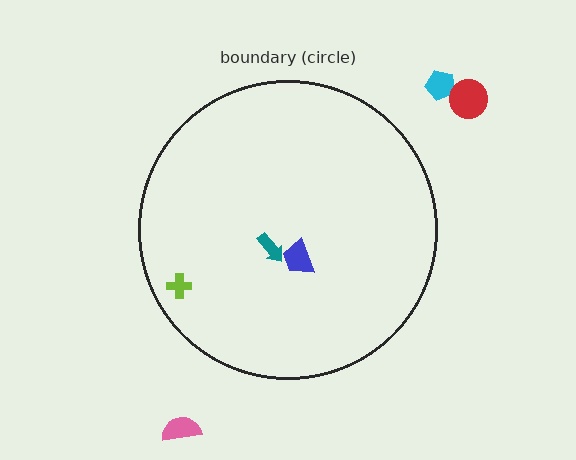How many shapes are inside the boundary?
3 inside, 3 outside.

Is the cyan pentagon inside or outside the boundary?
Outside.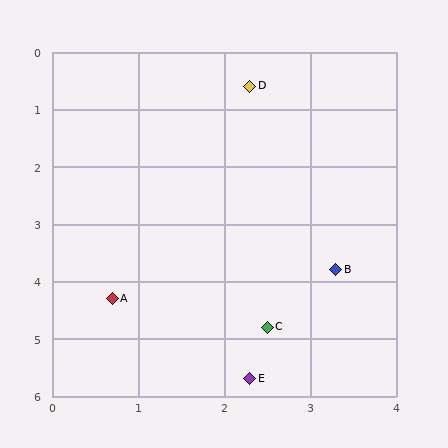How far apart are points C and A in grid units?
Points C and A are about 1.9 grid units apart.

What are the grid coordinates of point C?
Point C is at approximately (2.5, 4.8).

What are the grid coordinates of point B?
Point B is at approximately (3.3, 3.8).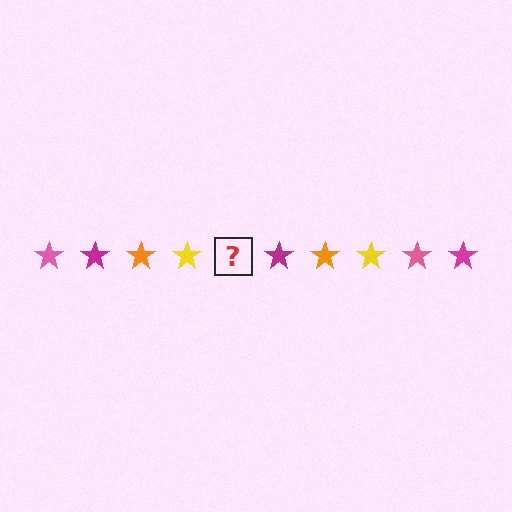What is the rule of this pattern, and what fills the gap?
The rule is that the pattern cycles through pink, magenta, orange, yellow stars. The gap should be filled with a pink star.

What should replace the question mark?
The question mark should be replaced with a pink star.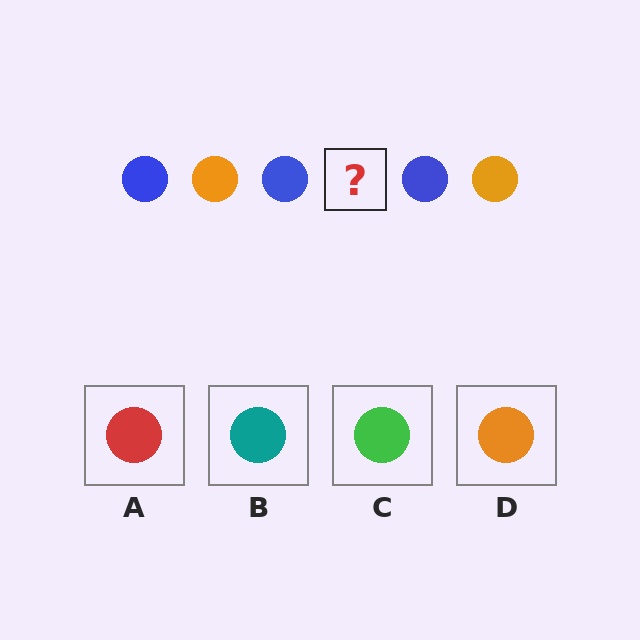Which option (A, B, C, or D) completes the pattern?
D.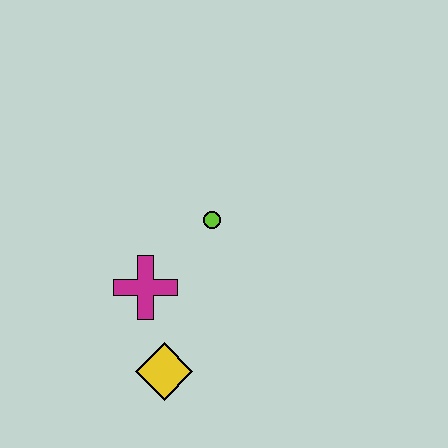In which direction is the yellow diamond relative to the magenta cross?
The yellow diamond is below the magenta cross.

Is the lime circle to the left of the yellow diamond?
No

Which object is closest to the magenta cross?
The yellow diamond is closest to the magenta cross.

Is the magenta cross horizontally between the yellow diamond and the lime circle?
No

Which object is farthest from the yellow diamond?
The lime circle is farthest from the yellow diamond.